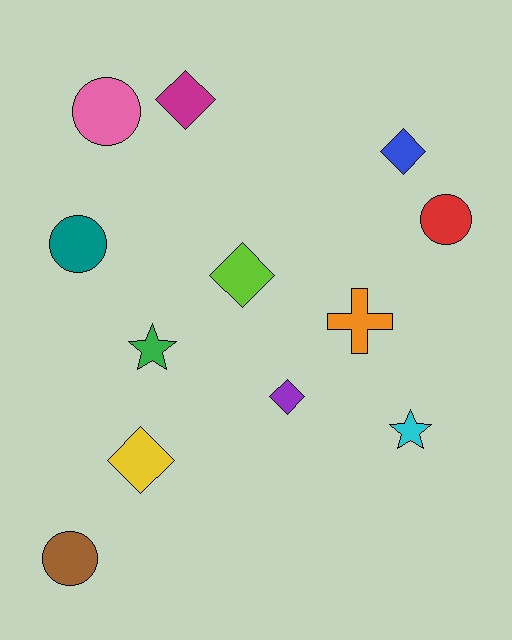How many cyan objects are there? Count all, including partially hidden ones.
There is 1 cyan object.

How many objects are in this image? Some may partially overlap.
There are 12 objects.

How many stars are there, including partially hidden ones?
There are 2 stars.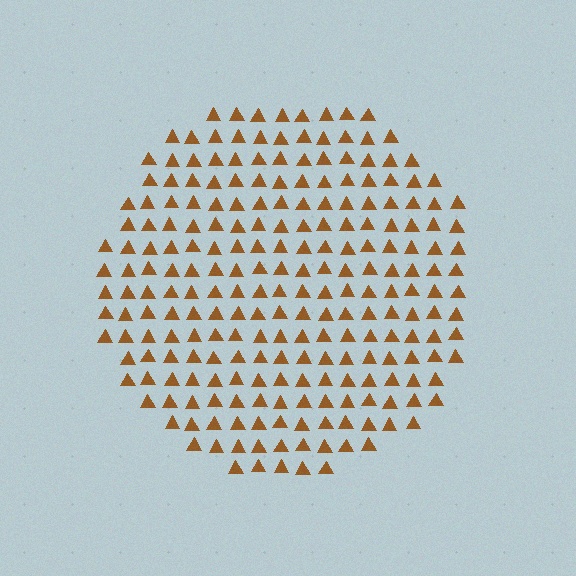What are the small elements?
The small elements are triangles.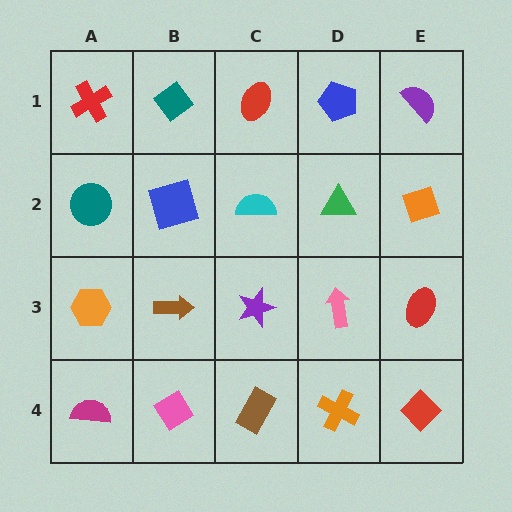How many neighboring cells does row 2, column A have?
3.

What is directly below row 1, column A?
A teal circle.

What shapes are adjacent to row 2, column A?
A red cross (row 1, column A), an orange hexagon (row 3, column A), a blue square (row 2, column B).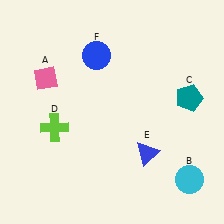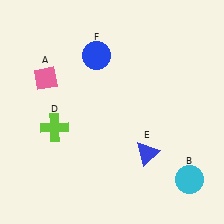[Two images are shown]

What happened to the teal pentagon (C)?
The teal pentagon (C) was removed in Image 2. It was in the top-right area of Image 1.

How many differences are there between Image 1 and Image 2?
There is 1 difference between the two images.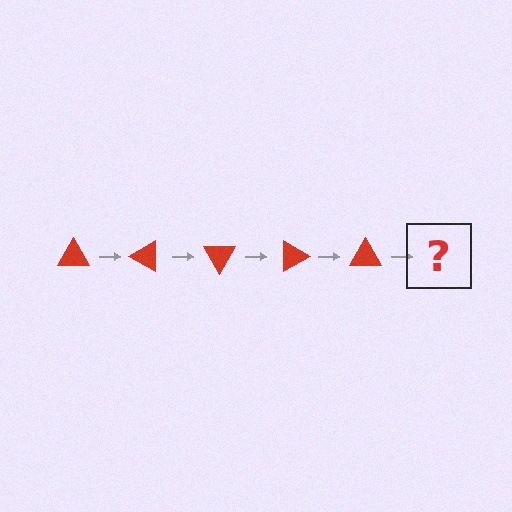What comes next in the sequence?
The next element should be a red triangle rotated 150 degrees.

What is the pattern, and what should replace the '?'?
The pattern is that the triangle rotates 30 degrees each step. The '?' should be a red triangle rotated 150 degrees.